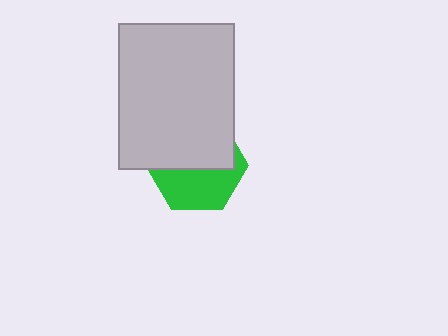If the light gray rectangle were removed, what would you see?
You would see the complete green hexagon.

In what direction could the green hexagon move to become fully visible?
The green hexagon could move down. That would shift it out from behind the light gray rectangle entirely.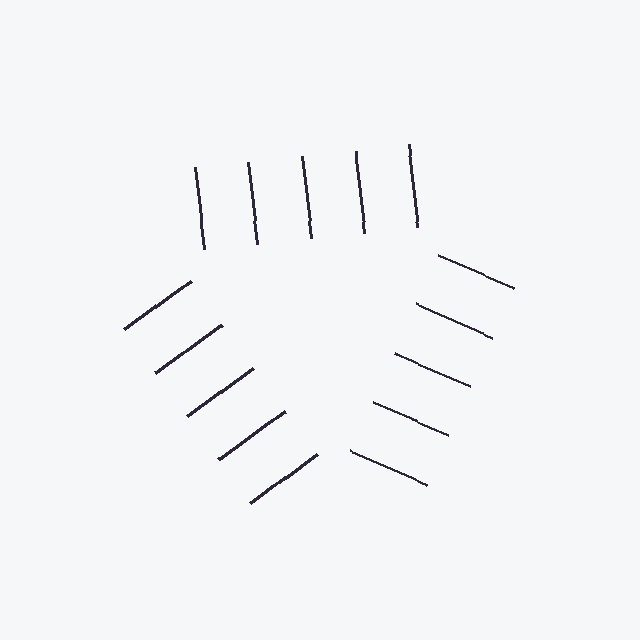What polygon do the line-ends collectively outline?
An illusory triangle — the line segments terminate on its edges but no continuous stroke is drawn.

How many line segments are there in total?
15 — 5 along each of the 3 edges.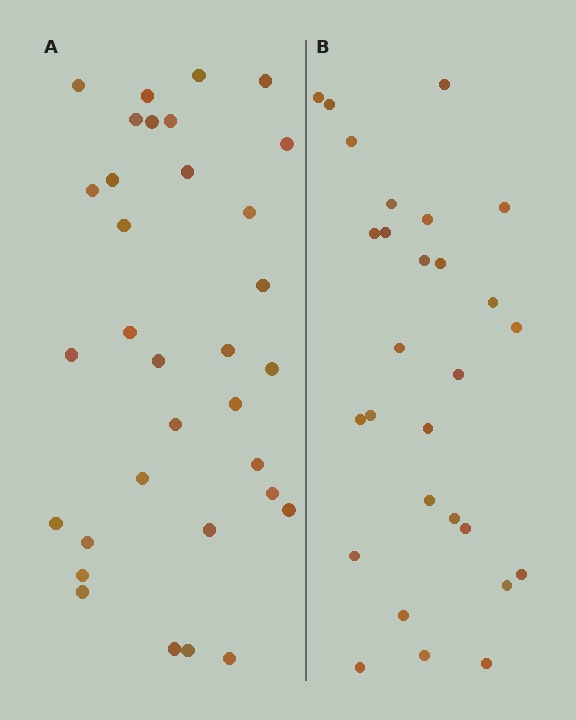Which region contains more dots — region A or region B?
Region A (the left region) has more dots.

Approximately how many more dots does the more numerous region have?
Region A has about 5 more dots than region B.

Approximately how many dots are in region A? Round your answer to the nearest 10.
About 30 dots. (The exact count is 33, which rounds to 30.)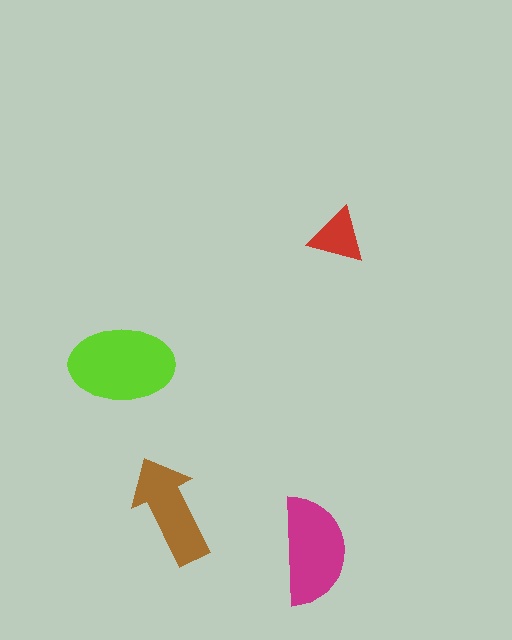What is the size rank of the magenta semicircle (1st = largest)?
2nd.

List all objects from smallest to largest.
The red triangle, the brown arrow, the magenta semicircle, the lime ellipse.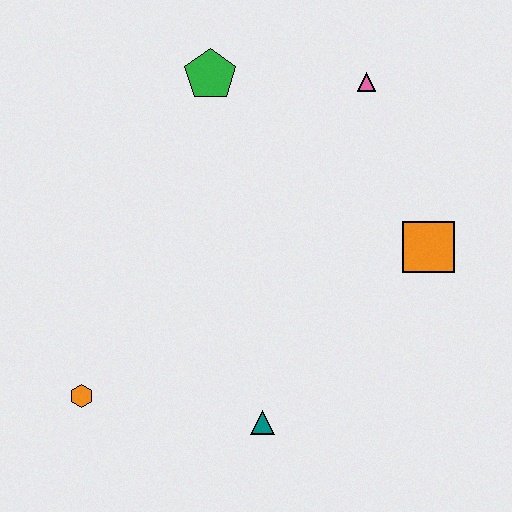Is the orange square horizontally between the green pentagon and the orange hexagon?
No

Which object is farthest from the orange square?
The orange hexagon is farthest from the orange square.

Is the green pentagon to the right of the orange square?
No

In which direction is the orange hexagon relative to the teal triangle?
The orange hexagon is to the left of the teal triangle.